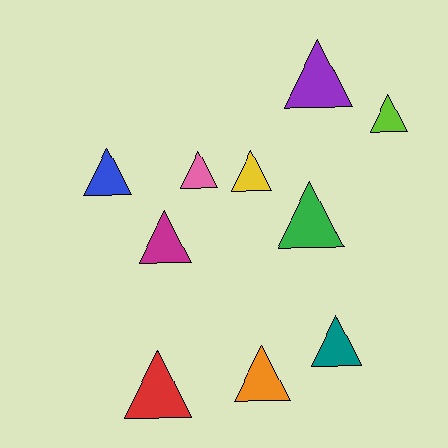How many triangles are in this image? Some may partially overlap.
There are 10 triangles.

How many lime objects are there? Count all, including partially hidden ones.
There is 1 lime object.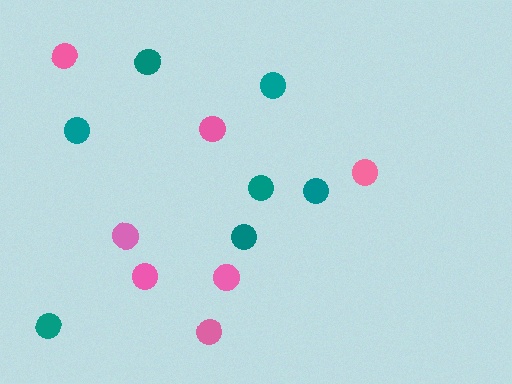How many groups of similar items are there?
There are 2 groups: one group of pink circles (7) and one group of teal circles (7).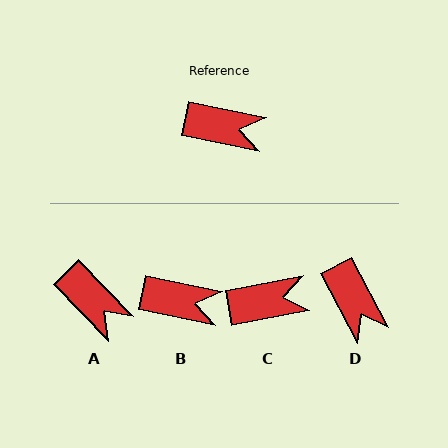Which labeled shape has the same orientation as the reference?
B.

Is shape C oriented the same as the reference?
No, it is off by about 22 degrees.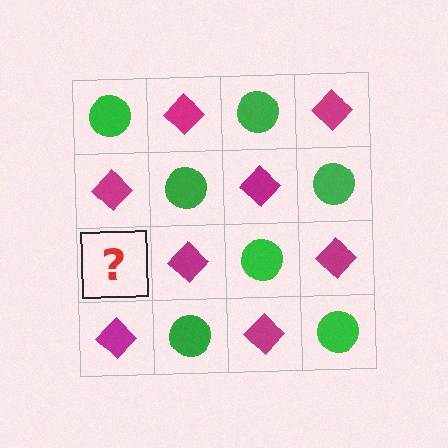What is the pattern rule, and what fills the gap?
The rule is that it alternates green circle and magenta diamond in a checkerboard pattern. The gap should be filled with a green circle.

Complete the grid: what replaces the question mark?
The question mark should be replaced with a green circle.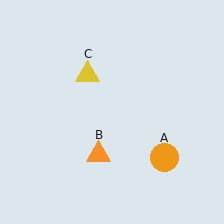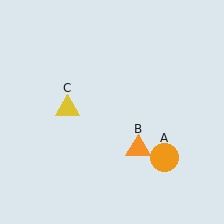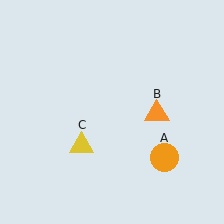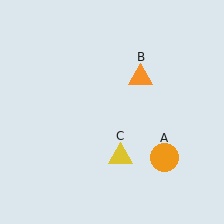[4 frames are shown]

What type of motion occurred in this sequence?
The orange triangle (object B), yellow triangle (object C) rotated counterclockwise around the center of the scene.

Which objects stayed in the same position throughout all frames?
Orange circle (object A) remained stationary.